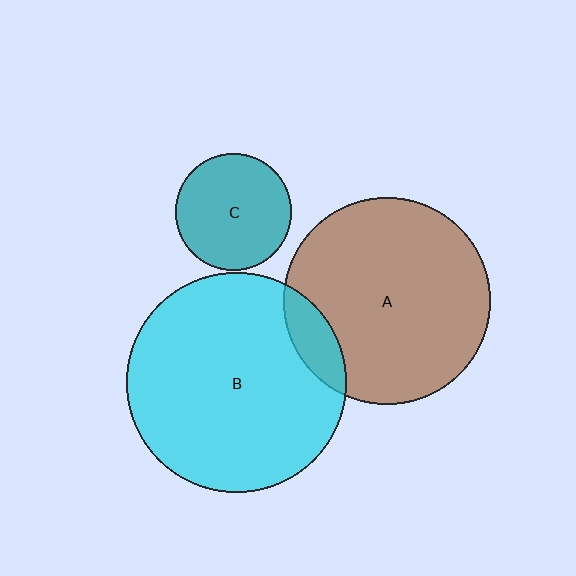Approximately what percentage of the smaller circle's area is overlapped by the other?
Approximately 10%.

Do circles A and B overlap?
Yes.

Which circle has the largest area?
Circle B (cyan).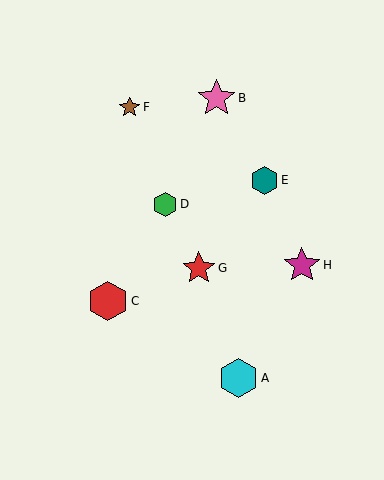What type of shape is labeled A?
Shape A is a cyan hexagon.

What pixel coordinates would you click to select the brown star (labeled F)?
Click at (129, 107) to select the brown star F.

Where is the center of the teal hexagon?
The center of the teal hexagon is at (264, 180).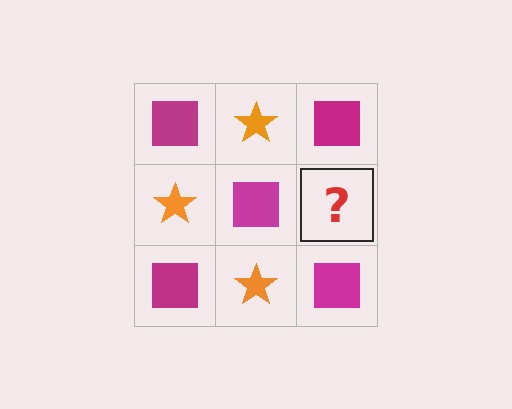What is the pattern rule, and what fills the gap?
The rule is that it alternates magenta square and orange star in a checkerboard pattern. The gap should be filled with an orange star.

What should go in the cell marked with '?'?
The missing cell should contain an orange star.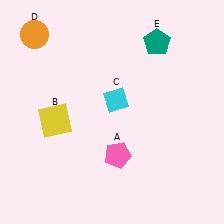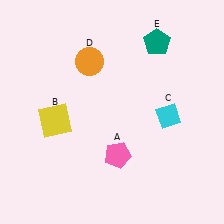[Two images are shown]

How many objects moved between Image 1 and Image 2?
2 objects moved between the two images.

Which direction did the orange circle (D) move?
The orange circle (D) moved right.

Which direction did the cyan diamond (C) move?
The cyan diamond (C) moved right.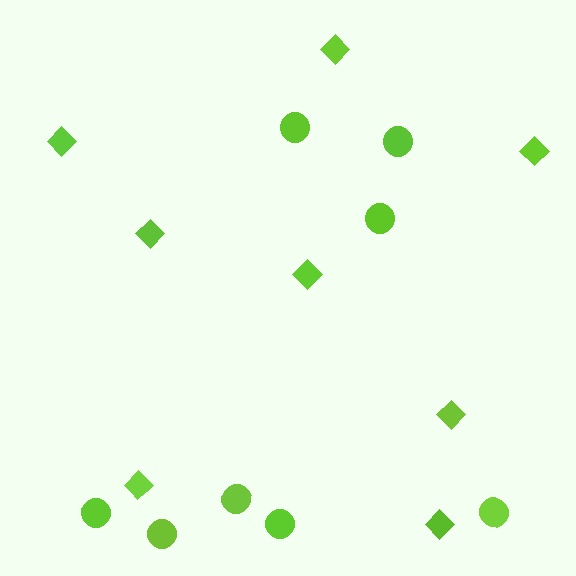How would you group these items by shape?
There are 2 groups: one group of circles (8) and one group of diamonds (8).